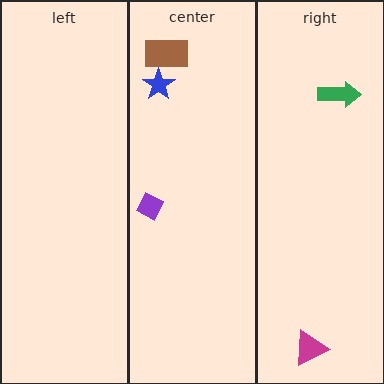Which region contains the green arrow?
The right region.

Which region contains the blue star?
The center region.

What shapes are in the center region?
The purple diamond, the brown rectangle, the blue star.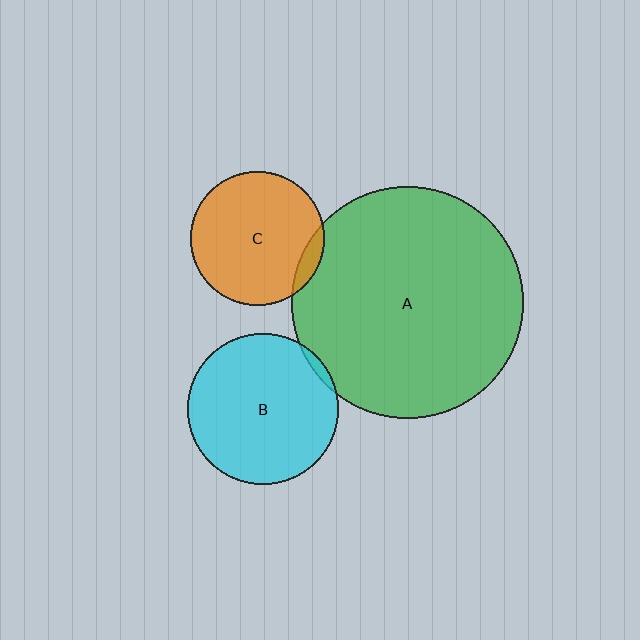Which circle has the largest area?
Circle A (green).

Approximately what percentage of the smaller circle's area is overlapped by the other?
Approximately 10%.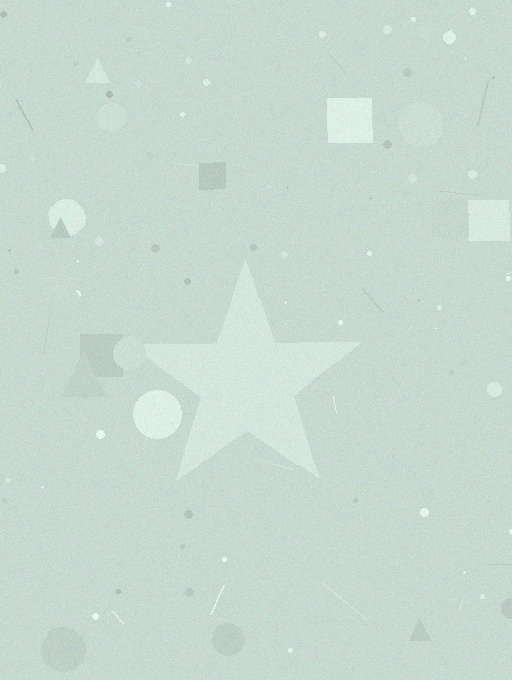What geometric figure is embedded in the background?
A star is embedded in the background.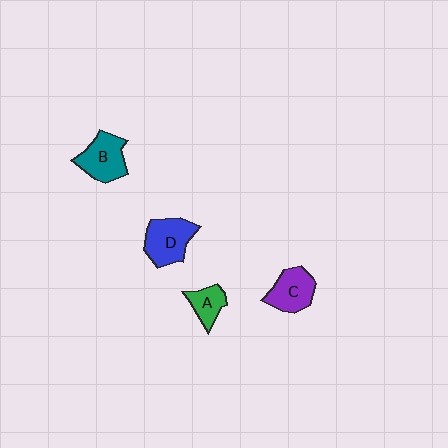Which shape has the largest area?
Shape D (blue).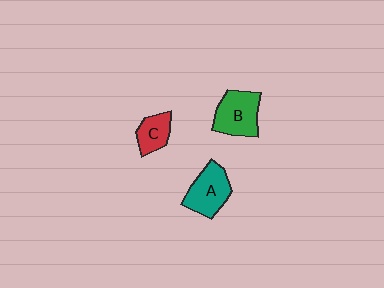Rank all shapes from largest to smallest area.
From largest to smallest: B (green), A (teal), C (red).